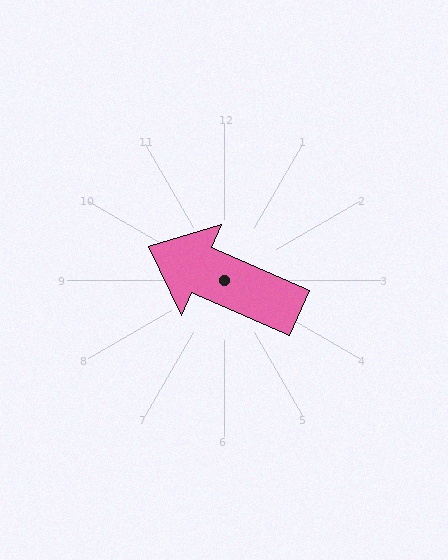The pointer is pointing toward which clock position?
Roughly 10 o'clock.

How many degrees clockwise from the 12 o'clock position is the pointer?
Approximately 294 degrees.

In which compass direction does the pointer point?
Northwest.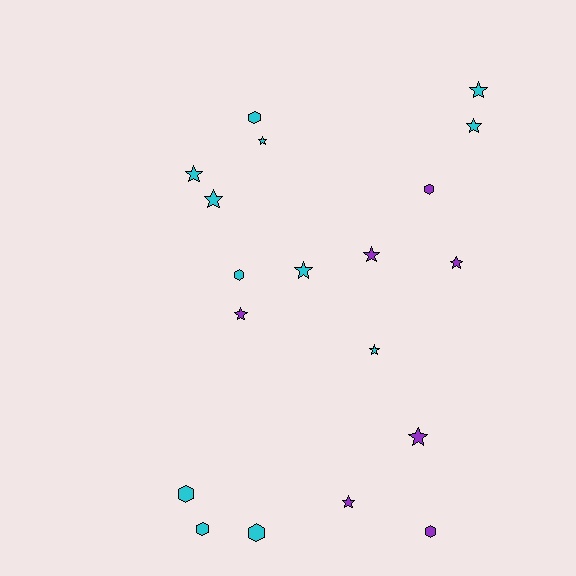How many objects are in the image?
There are 19 objects.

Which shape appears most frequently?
Star, with 12 objects.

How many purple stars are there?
There are 5 purple stars.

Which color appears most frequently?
Cyan, with 12 objects.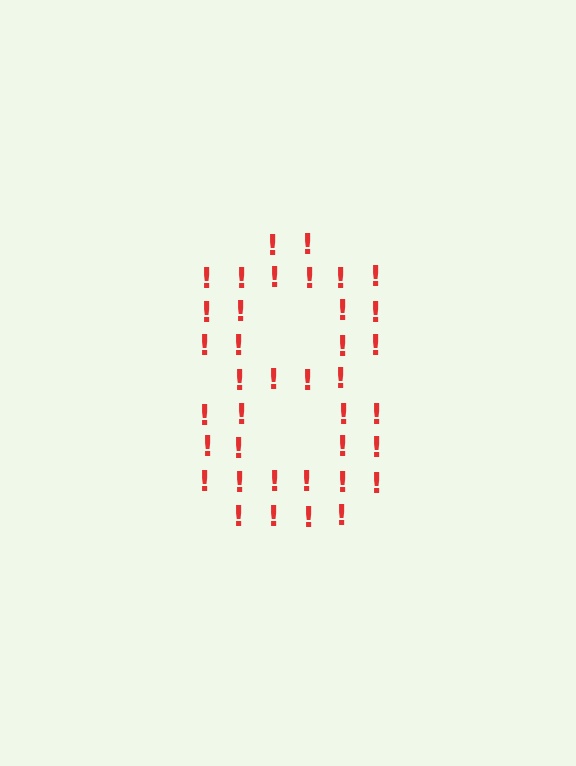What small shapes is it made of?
It is made of small exclamation marks.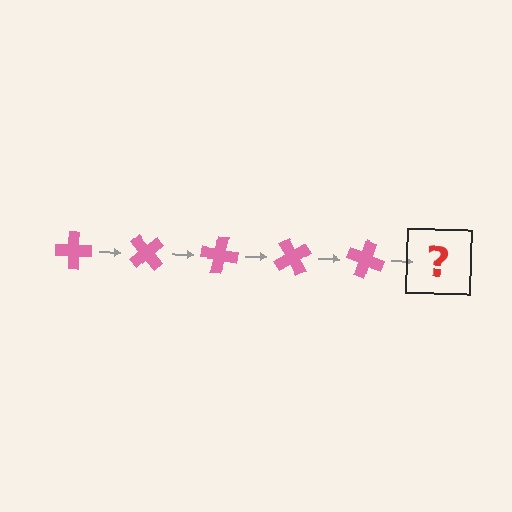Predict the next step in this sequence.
The next step is a pink cross rotated 250 degrees.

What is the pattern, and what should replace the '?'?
The pattern is that the cross rotates 50 degrees each step. The '?' should be a pink cross rotated 250 degrees.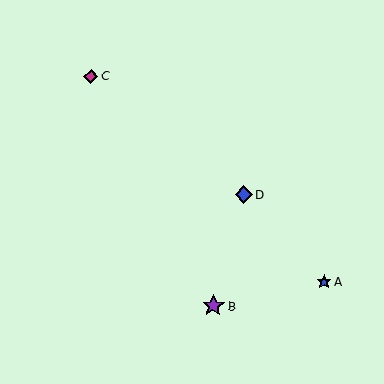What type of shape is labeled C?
Shape C is a magenta diamond.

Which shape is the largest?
The purple star (labeled B) is the largest.